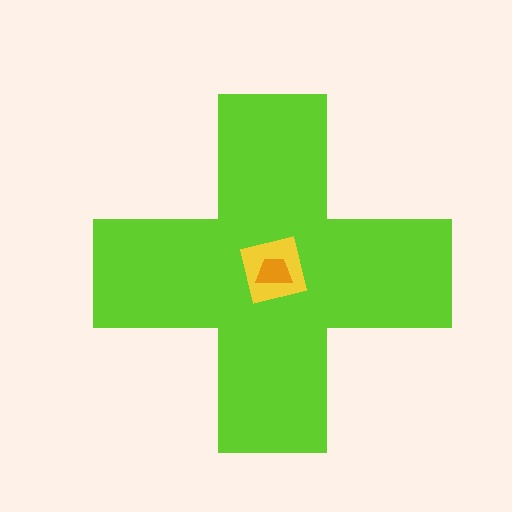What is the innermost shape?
The orange trapezoid.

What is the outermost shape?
The lime cross.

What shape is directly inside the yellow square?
The orange trapezoid.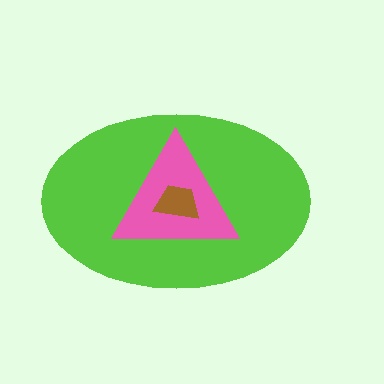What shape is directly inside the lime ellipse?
The pink triangle.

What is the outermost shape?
The lime ellipse.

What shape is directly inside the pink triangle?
The brown trapezoid.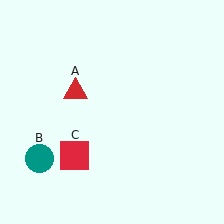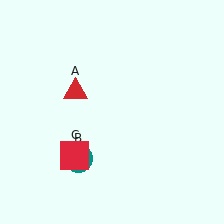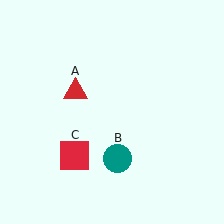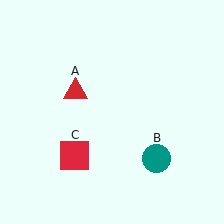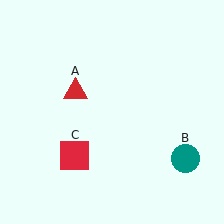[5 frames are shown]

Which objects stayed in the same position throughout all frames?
Red triangle (object A) and red square (object C) remained stationary.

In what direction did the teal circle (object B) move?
The teal circle (object B) moved right.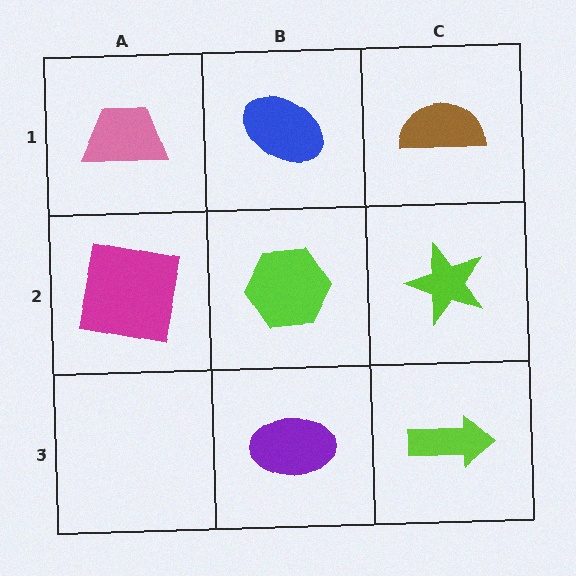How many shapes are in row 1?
3 shapes.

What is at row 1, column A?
A pink trapezoid.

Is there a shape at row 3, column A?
No, that cell is empty.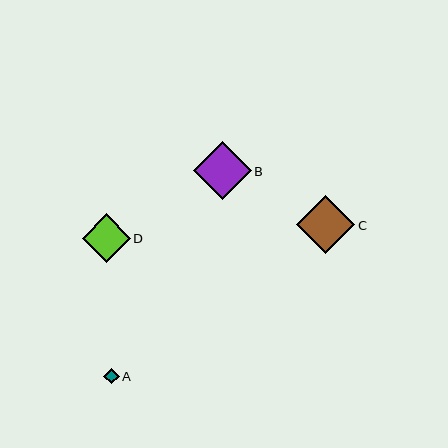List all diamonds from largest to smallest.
From largest to smallest: C, B, D, A.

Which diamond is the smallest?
Diamond A is the smallest with a size of approximately 15 pixels.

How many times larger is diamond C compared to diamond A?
Diamond C is approximately 3.8 times the size of diamond A.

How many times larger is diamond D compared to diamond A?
Diamond D is approximately 3.2 times the size of diamond A.